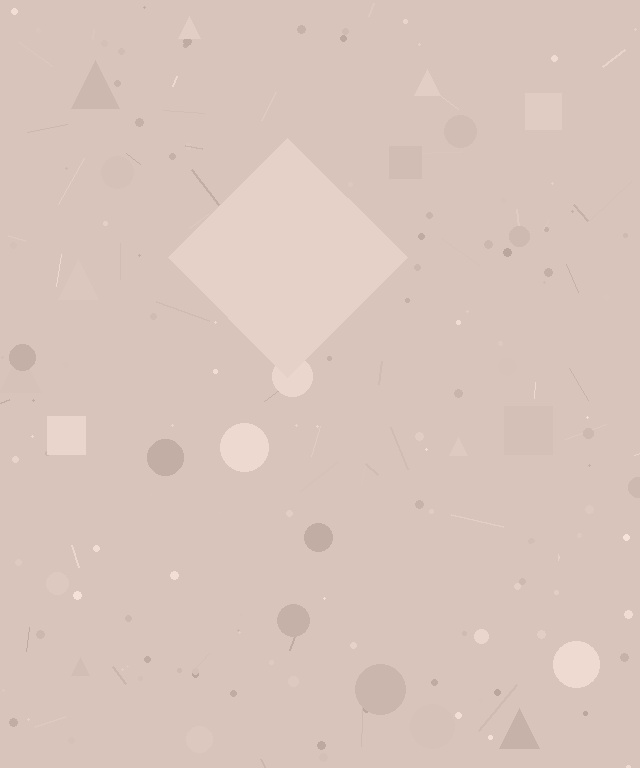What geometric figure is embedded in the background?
A diamond is embedded in the background.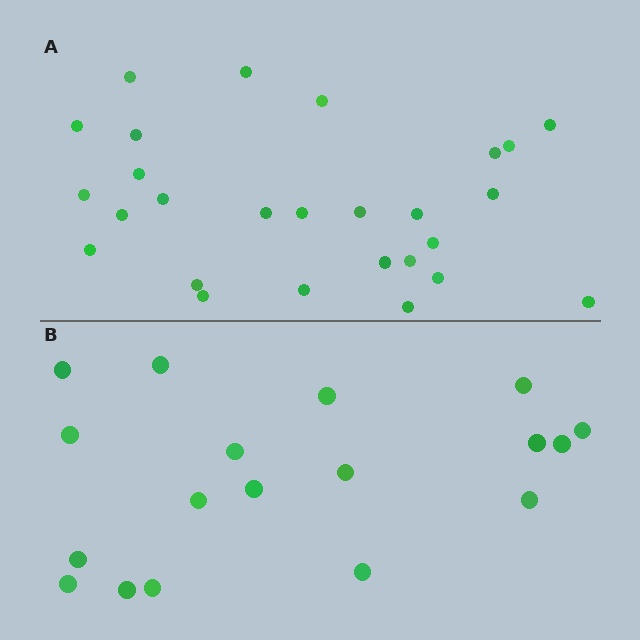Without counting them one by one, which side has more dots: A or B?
Region A (the top region) has more dots.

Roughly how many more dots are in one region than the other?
Region A has roughly 8 or so more dots than region B.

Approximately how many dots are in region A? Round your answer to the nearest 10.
About 30 dots. (The exact count is 27, which rounds to 30.)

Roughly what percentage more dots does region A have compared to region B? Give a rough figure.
About 50% more.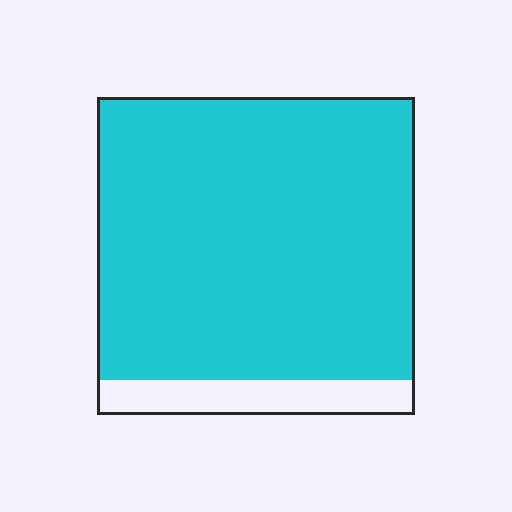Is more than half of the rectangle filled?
Yes.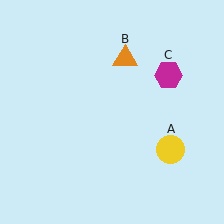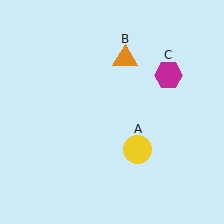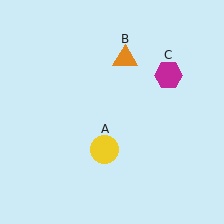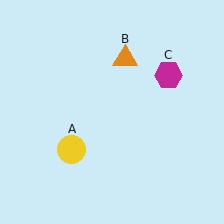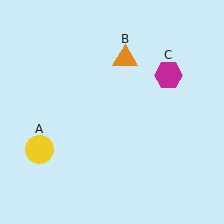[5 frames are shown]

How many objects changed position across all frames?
1 object changed position: yellow circle (object A).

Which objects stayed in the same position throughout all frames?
Orange triangle (object B) and magenta hexagon (object C) remained stationary.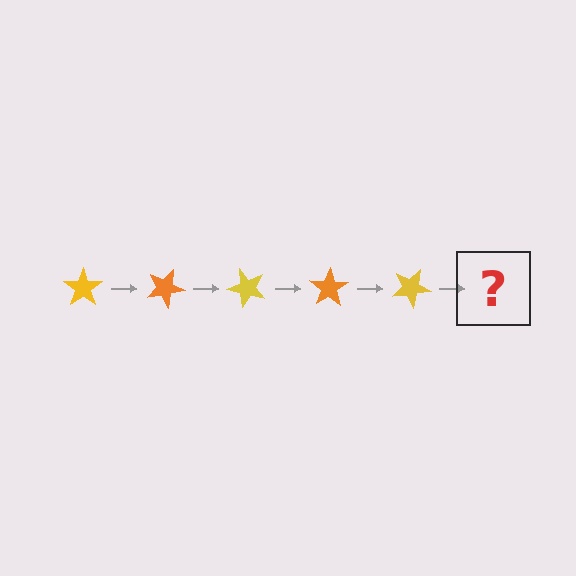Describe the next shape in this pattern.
It should be an orange star, rotated 125 degrees from the start.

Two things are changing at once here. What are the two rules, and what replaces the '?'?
The two rules are that it rotates 25 degrees each step and the color cycles through yellow and orange. The '?' should be an orange star, rotated 125 degrees from the start.